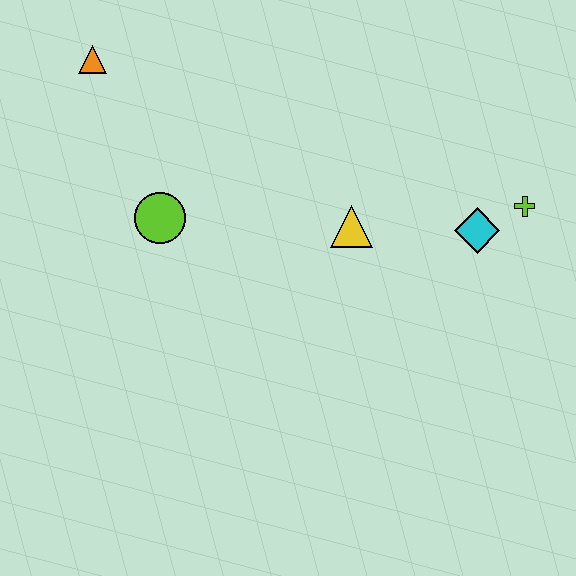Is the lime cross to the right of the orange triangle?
Yes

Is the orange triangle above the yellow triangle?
Yes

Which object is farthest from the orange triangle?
The lime cross is farthest from the orange triangle.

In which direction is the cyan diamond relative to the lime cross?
The cyan diamond is to the left of the lime cross.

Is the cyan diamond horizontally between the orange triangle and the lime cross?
Yes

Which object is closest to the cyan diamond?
The lime cross is closest to the cyan diamond.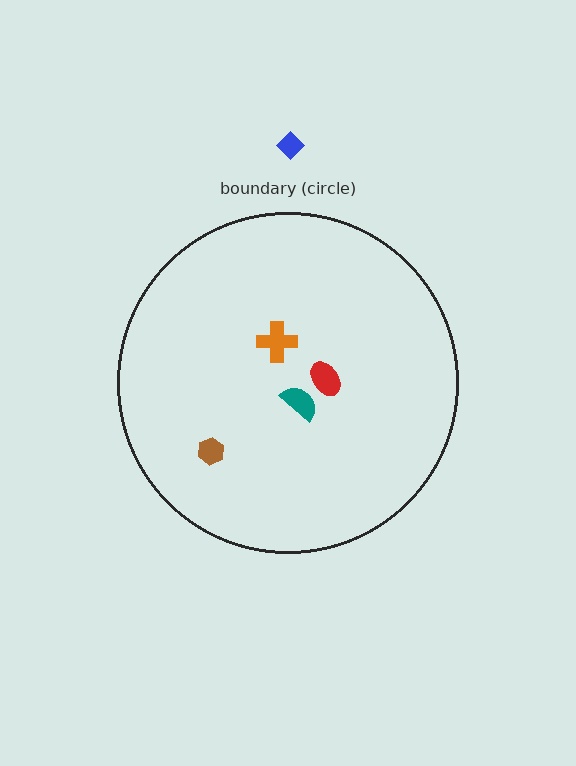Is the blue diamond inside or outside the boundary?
Outside.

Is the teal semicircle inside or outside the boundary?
Inside.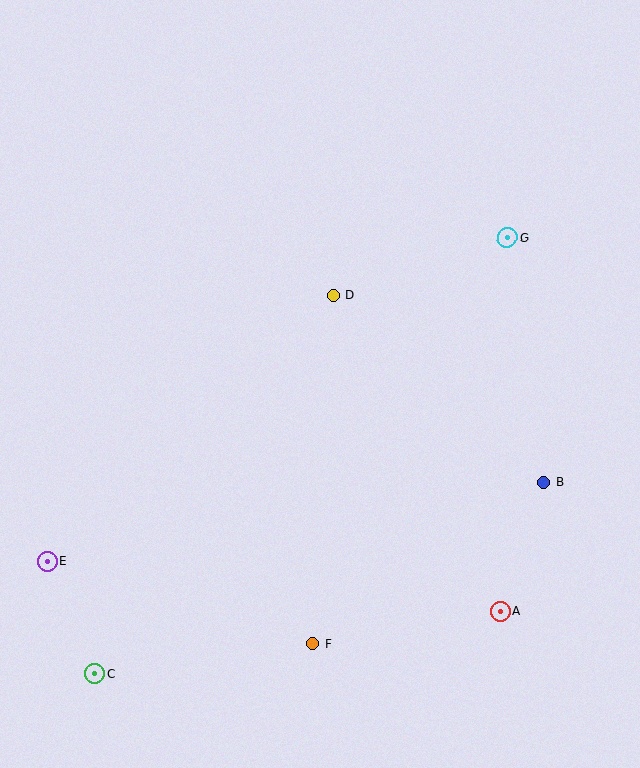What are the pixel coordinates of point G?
Point G is at (507, 237).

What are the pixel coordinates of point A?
Point A is at (500, 611).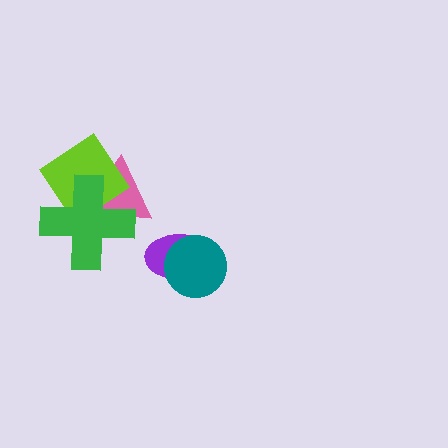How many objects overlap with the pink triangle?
2 objects overlap with the pink triangle.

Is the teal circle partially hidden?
No, no other shape covers it.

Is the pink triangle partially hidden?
Yes, it is partially covered by another shape.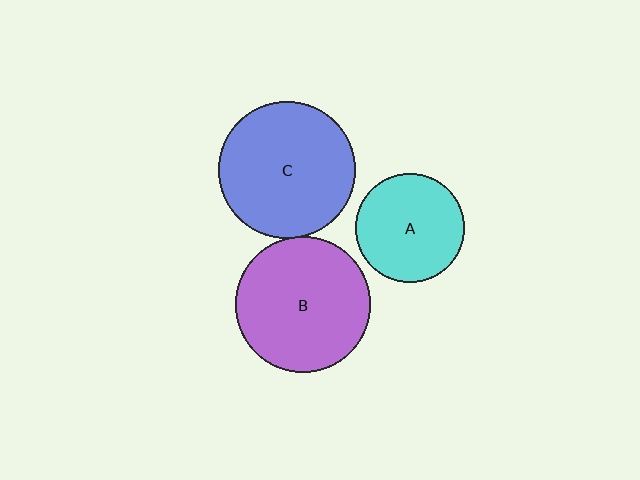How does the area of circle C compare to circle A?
Approximately 1.6 times.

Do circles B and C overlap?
Yes.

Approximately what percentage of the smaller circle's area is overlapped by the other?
Approximately 5%.